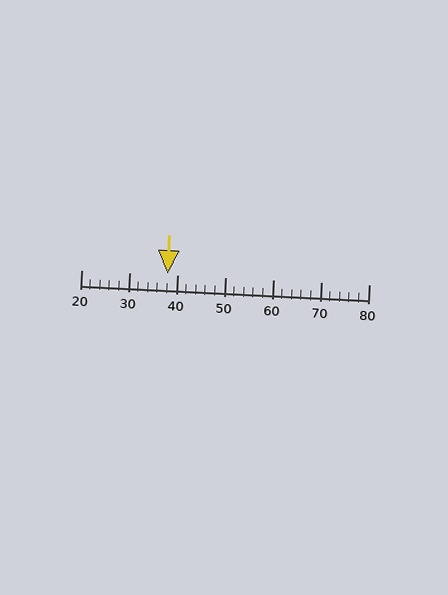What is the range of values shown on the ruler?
The ruler shows values from 20 to 80.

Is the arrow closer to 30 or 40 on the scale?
The arrow is closer to 40.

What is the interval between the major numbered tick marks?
The major tick marks are spaced 10 units apart.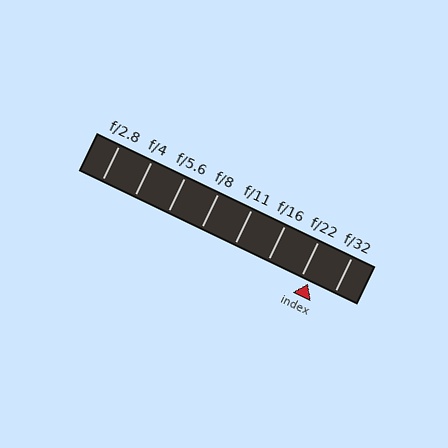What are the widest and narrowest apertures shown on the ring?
The widest aperture shown is f/2.8 and the narrowest is f/32.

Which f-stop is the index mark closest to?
The index mark is closest to f/22.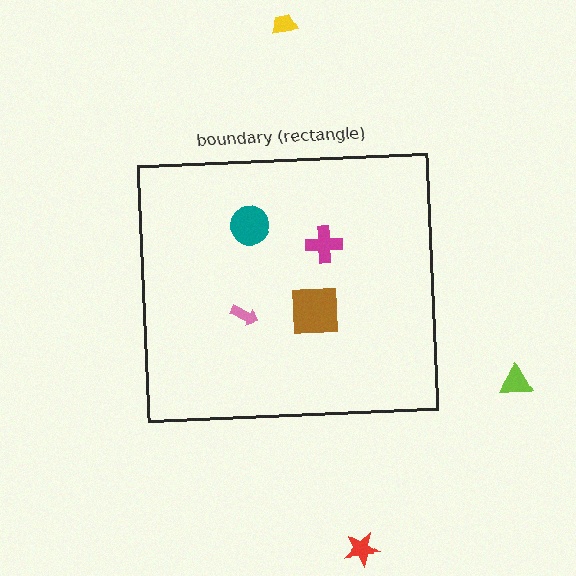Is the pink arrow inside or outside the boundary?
Inside.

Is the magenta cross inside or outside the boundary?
Inside.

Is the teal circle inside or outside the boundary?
Inside.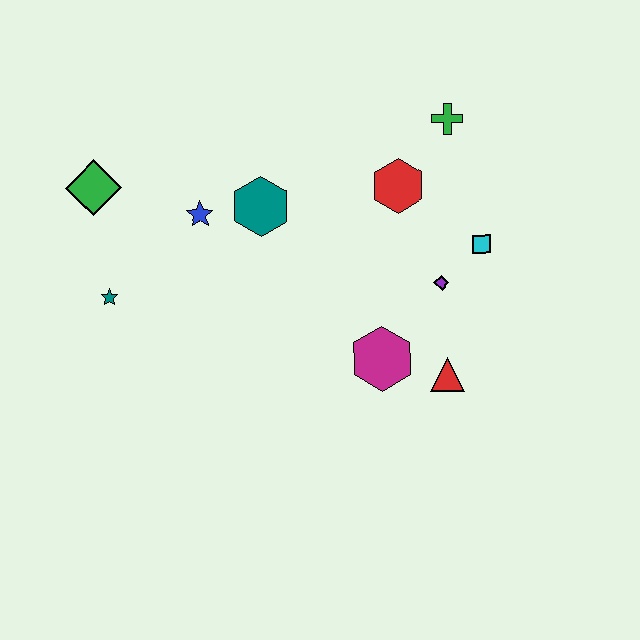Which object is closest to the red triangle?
The magenta hexagon is closest to the red triangle.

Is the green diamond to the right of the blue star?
No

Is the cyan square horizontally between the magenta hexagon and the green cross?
No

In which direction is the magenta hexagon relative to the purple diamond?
The magenta hexagon is below the purple diamond.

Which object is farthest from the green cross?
The teal star is farthest from the green cross.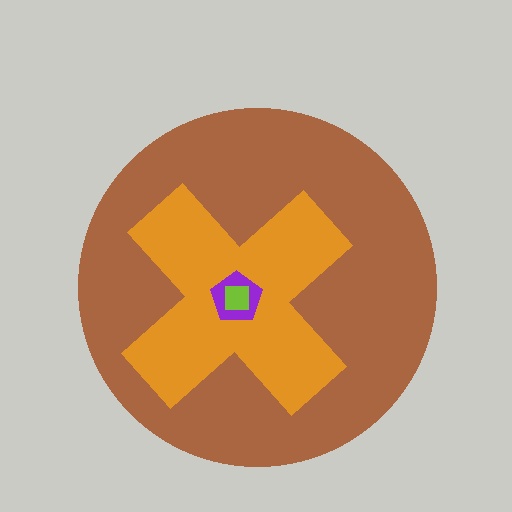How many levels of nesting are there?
4.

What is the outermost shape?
The brown circle.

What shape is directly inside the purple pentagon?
The lime square.